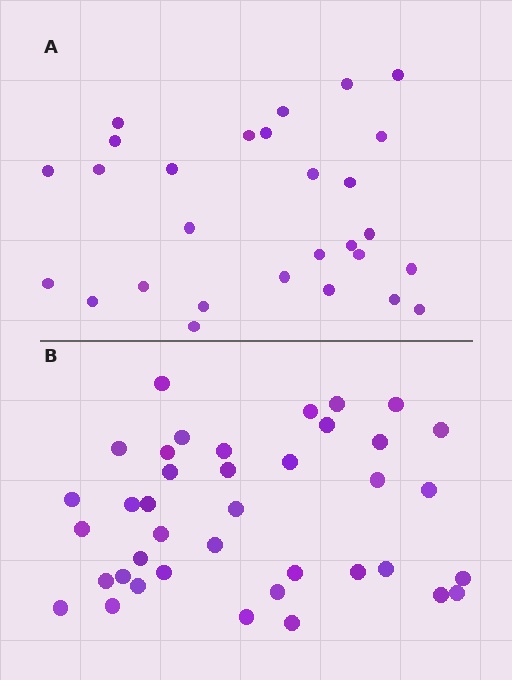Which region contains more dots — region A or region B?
Region B (the bottom region) has more dots.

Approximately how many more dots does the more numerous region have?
Region B has roughly 12 or so more dots than region A.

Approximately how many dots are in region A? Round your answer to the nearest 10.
About 30 dots. (The exact count is 28, which rounds to 30.)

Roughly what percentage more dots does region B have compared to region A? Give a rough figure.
About 40% more.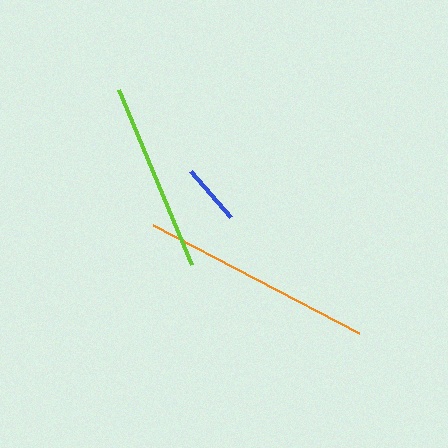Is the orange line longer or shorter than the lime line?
The orange line is longer than the lime line.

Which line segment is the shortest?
The blue line is the shortest at approximately 61 pixels.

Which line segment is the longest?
The orange line is the longest at approximately 233 pixels.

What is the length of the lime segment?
The lime segment is approximately 190 pixels long.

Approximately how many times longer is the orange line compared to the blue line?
The orange line is approximately 3.8 times the length of the blue line.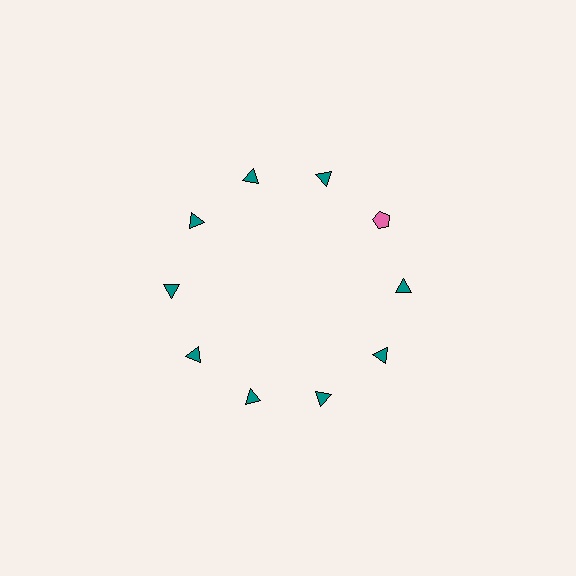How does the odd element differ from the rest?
It differs in both color (pink instead of teal) and shape (pentagon instead of triangle).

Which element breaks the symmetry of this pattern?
The pink pentagon at roughly the 2 o'clock position breaks the symmetry. All other shapes are teal triangles.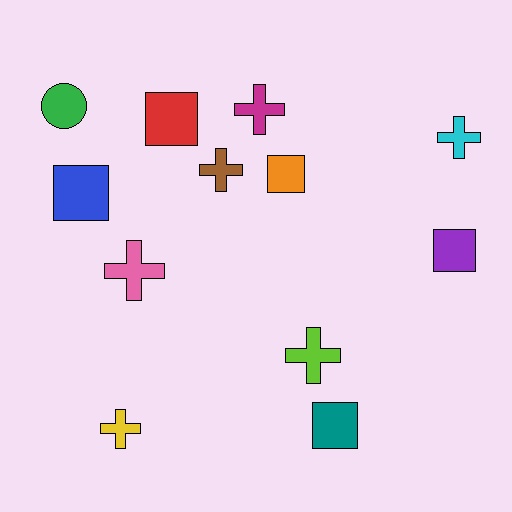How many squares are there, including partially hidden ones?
There are 5 squares.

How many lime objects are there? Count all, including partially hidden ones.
There is 1 lime object.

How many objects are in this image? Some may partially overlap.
There are 12 objects.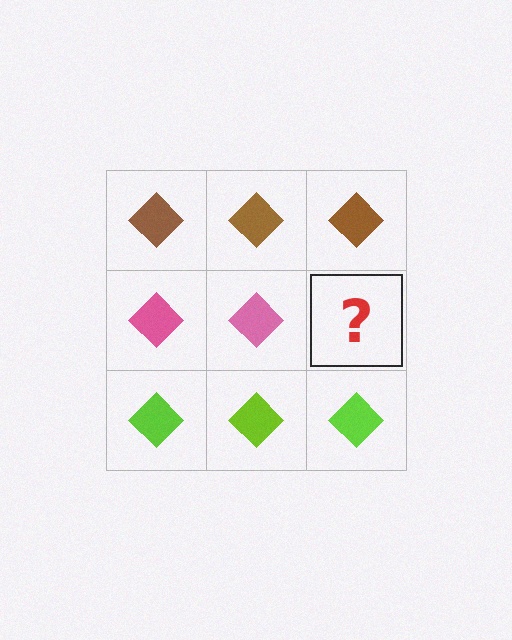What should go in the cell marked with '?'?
The missing cell should contain a pink diamond.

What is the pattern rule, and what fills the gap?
The rule is that each row has a consistent color. The gap should be filled with a pink diamond.